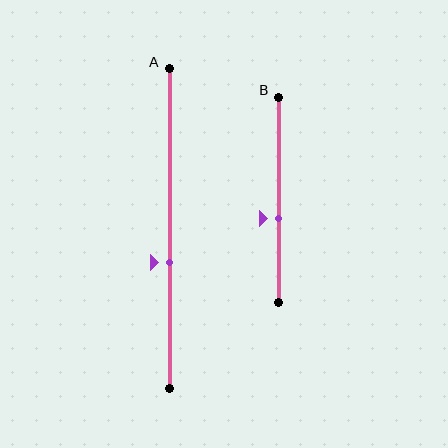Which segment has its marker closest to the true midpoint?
Segment B has its marker closest to the true midpoint.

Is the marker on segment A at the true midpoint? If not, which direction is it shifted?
No, the marker on segment A is shifted downward by about 11% of the segment length.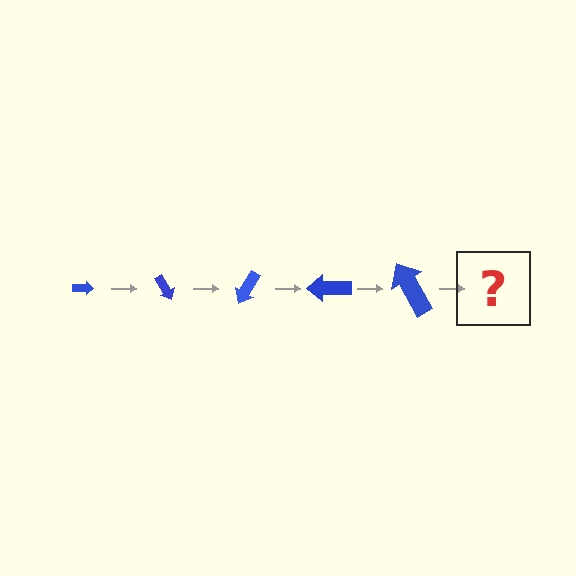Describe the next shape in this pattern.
It should be an arrow, larger than the previous one and rotated 300 degrees from the start.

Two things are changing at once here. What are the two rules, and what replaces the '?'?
The two rules are that the arrow grows larger each step and it rotates 60 degrees each step. The '?' should be an arrow, larger than the previous one and rotated 300 degrees from the start.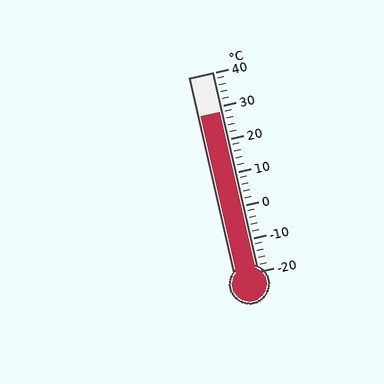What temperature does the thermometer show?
The thermometer shows approximately 28°C.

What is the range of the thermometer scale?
The thermometer scale ranges from -20°C to 40°C.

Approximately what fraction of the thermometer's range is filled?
The thermometer is filled to approximately 80% of its range.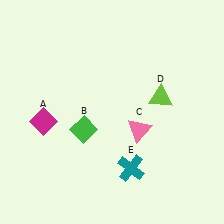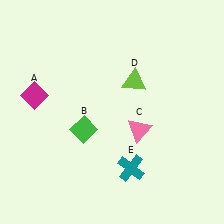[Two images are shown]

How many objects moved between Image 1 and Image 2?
2 objects moved between the two images.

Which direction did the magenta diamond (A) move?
The magenta diamond (A) moved up.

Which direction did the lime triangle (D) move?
The lime triangle (D) moved left.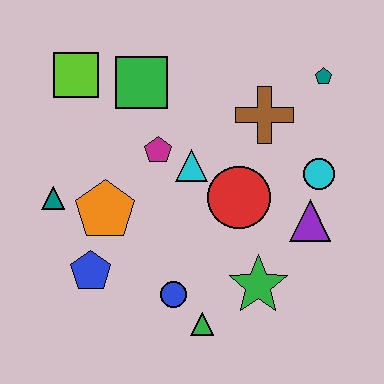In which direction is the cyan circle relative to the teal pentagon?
The cyan circle is below the teal pentagon.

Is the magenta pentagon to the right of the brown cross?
No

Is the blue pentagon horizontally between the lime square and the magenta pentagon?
Yes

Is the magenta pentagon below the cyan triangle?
No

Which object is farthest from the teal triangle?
The teal pentagon is farthest from the teal triangle.